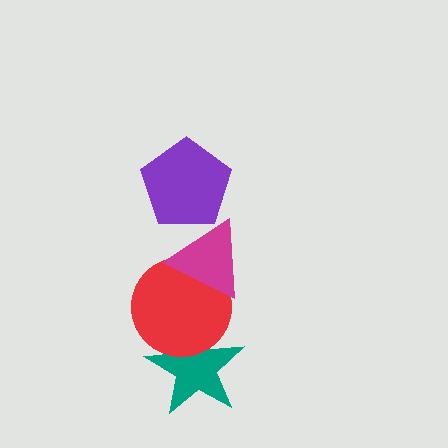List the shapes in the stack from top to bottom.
From top to bottom: the purple pentagon, the magenta triangle, the red circle, the teal star.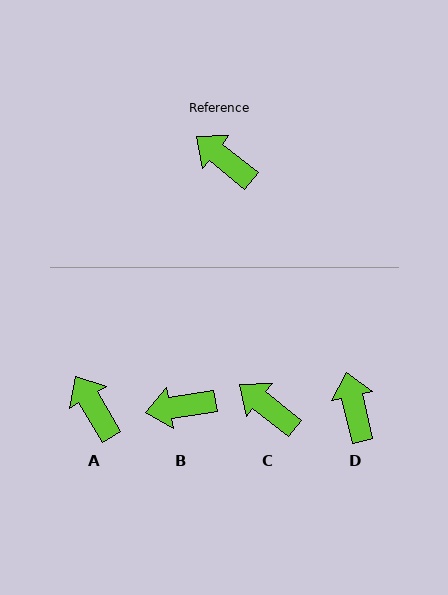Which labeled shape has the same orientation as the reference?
C.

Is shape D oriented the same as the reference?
No, it is off by about 38 degrees.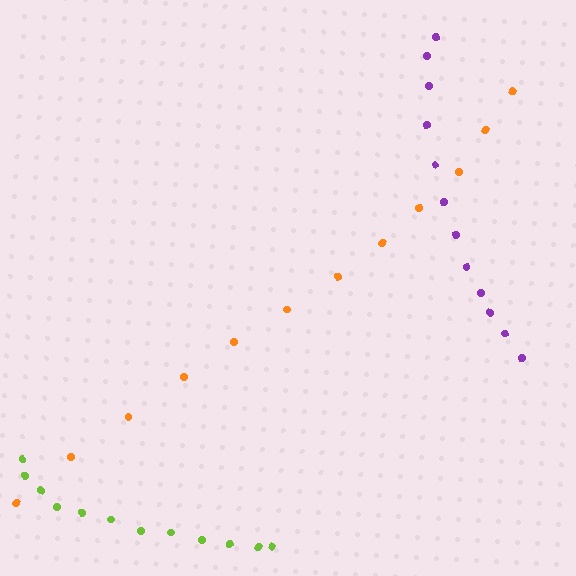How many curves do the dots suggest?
There are 3 distinct paths.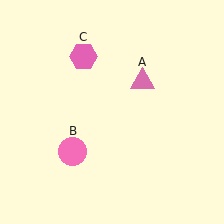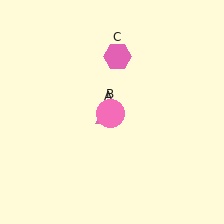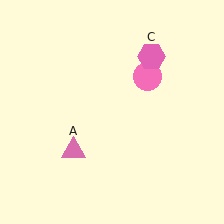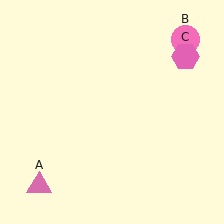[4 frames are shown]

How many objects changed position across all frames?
3 objects changed position: pink triangle (object A), pink circle (object B), pink hexagon (object C).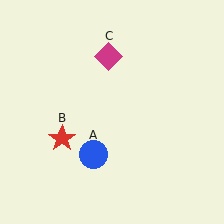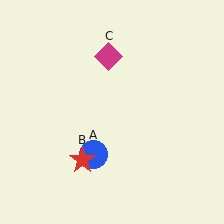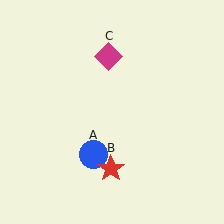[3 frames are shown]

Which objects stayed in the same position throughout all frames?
Blue circle (object A) and magenta diamond (object C) remained stationary.